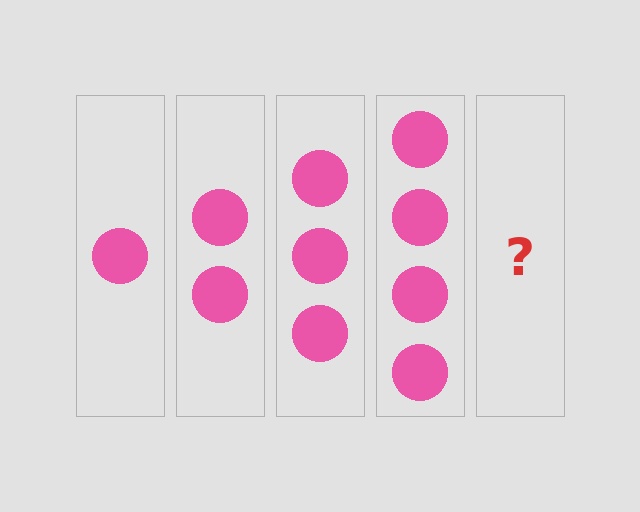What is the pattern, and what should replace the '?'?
The pattern is that each step adds one more circle. The '?' should be 5 circles.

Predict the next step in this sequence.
The next step is 5 circles.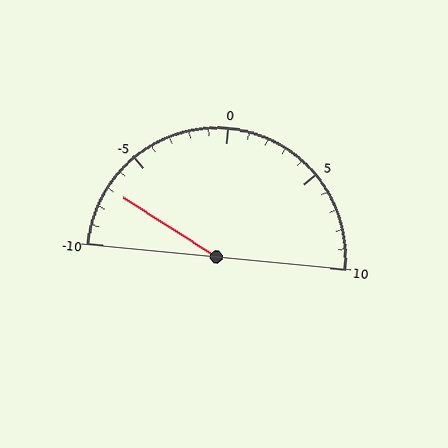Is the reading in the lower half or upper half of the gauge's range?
The reading is in the lower half of the range (-10 to 10).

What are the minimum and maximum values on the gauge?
The gauge ranges from -10 to 10.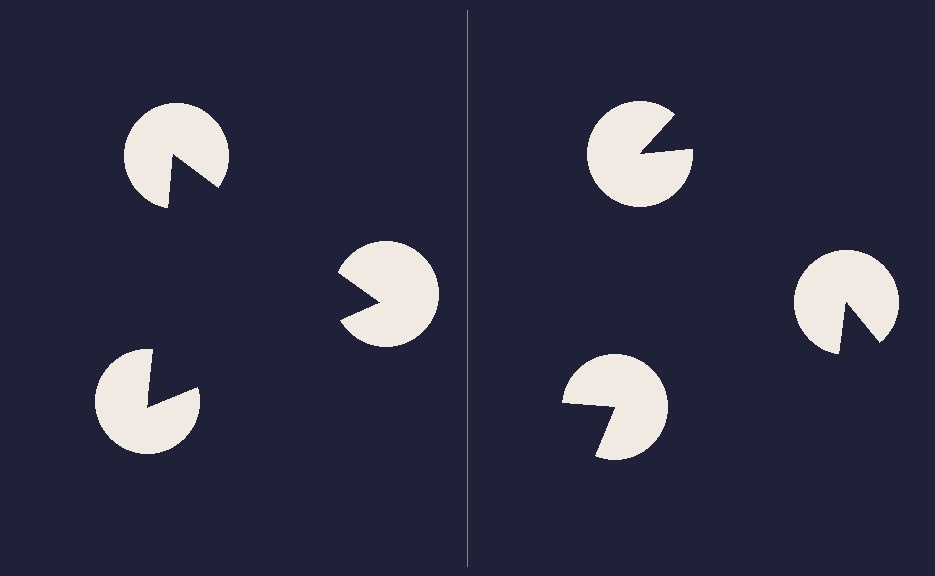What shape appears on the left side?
An illusory triangle.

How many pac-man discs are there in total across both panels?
6 — 3 on each side.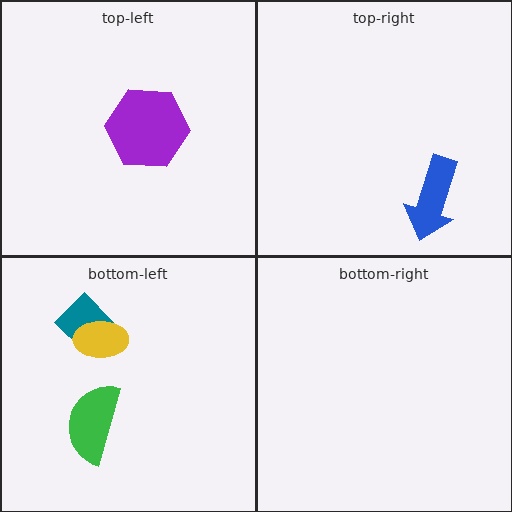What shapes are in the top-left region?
The purple hexagon.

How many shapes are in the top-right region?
1.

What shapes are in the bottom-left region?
The teal diamond, the green semicircle, the yellow ellipse.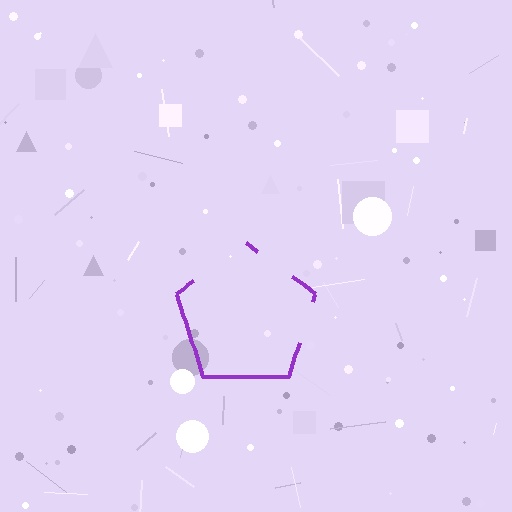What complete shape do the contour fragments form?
The contour fragments form a pentagon.